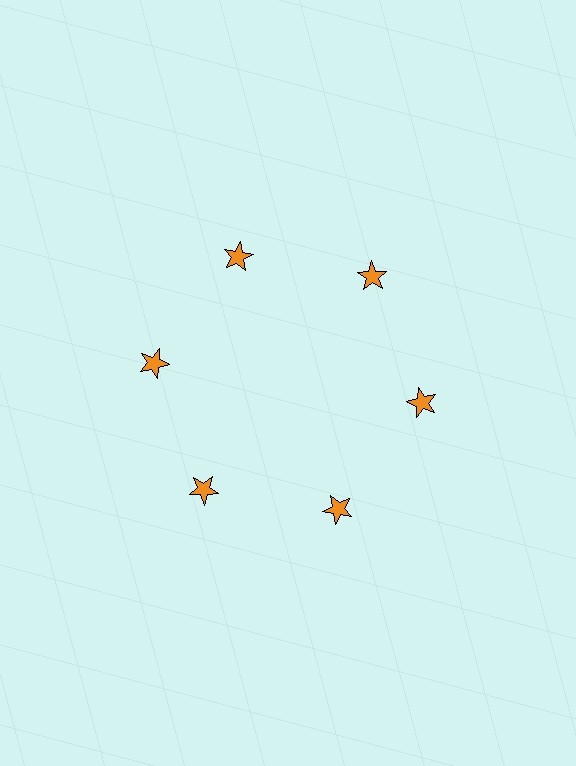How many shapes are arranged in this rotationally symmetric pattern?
There are 6 shapes, arranged in 6 groups of 1.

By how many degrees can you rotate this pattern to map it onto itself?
The pattern maps onto itself every 60 degrees of rotation.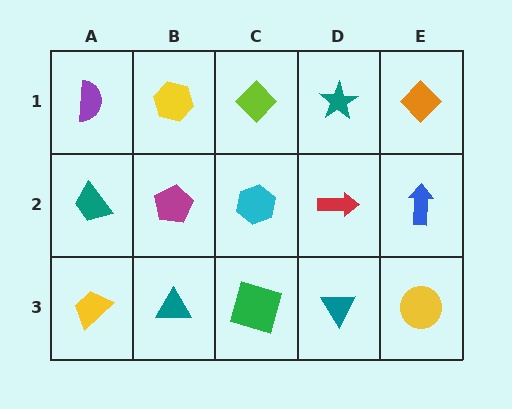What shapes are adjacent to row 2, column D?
A teal star (row 1, column D), a teal triangle (row 3, column D), a cyan hexagon (row 2, column C), a blue arrow (row 2, column E).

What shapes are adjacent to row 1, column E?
A blue arrow (row 2, column E), a teal star (row 1, column D).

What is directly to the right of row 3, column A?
A teal triangle.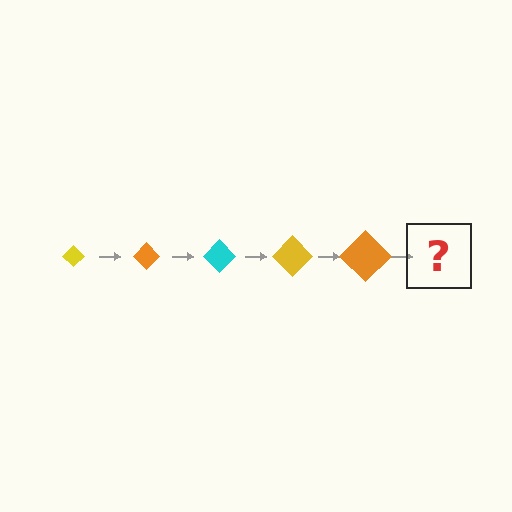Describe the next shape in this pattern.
It should be a cyan diamond, larger than the previous one.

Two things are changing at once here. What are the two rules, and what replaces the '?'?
The two rules are that the diamond grows larger each step and the color cycles through yellow, orange, and cyan. The '?' should be a cyan diamond, larger than the previous one.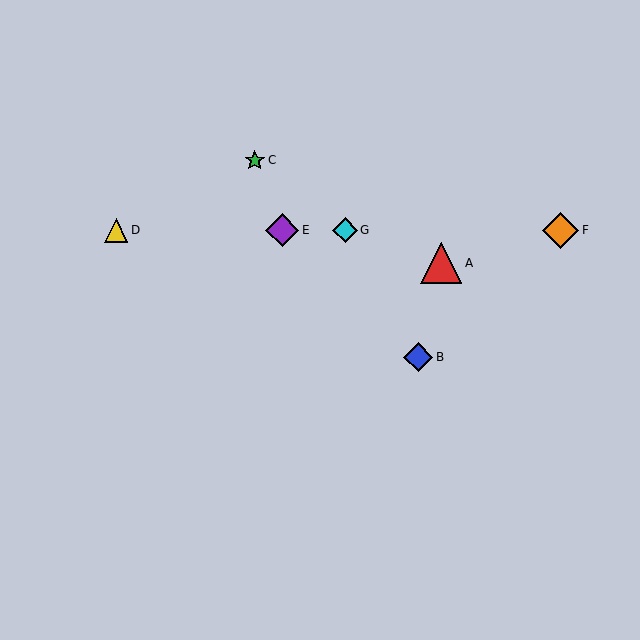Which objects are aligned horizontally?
Objects D, E, F, G are aligned horizontally.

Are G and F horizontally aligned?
Yes, both are at y≈230.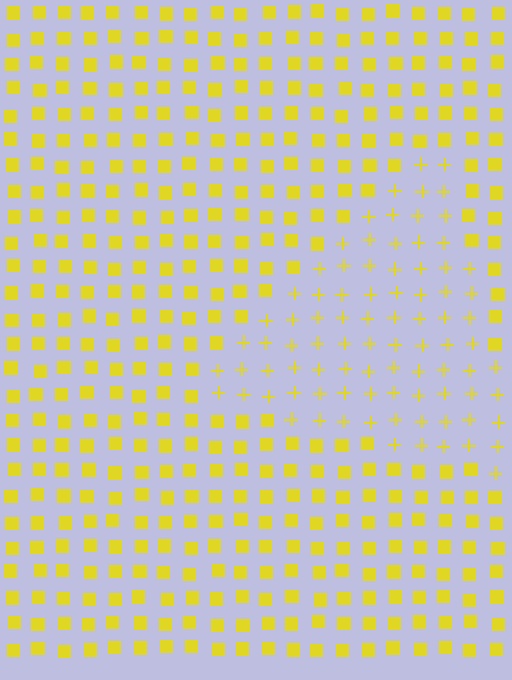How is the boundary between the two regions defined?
The boundary is defined by a change in element shape: plus signs inside vs. squares outside. All elements share the same color and spacing.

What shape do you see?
I see a triangle.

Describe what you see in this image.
The image is filled with small yellow elements arranged in a uniform grid. A triangle-shaped region contains plus signs, while the surrounding area contains squares. The boundary is defined purely by the change in element shape.